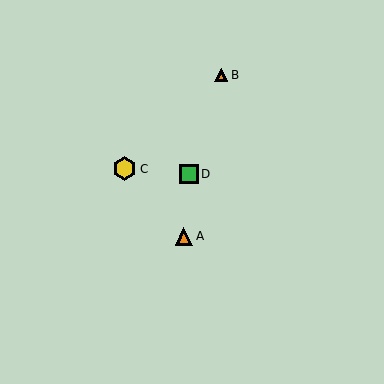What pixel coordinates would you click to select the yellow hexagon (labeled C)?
Click at (125, 169) to select the yellow hexagon C.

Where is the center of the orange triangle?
The center of the orange triangle is at (221, 75).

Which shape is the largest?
The yellow hexagon (labeled C) is the largest.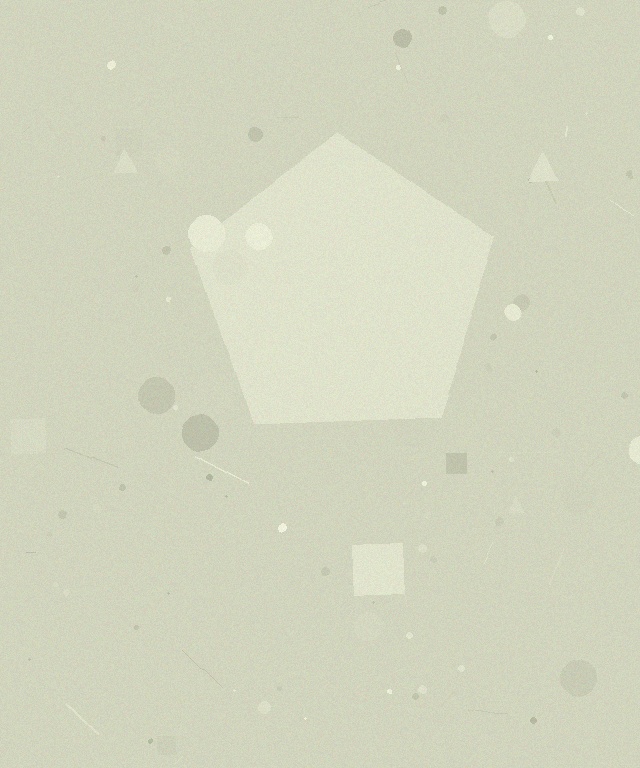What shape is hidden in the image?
A pentagon is hidden in the image.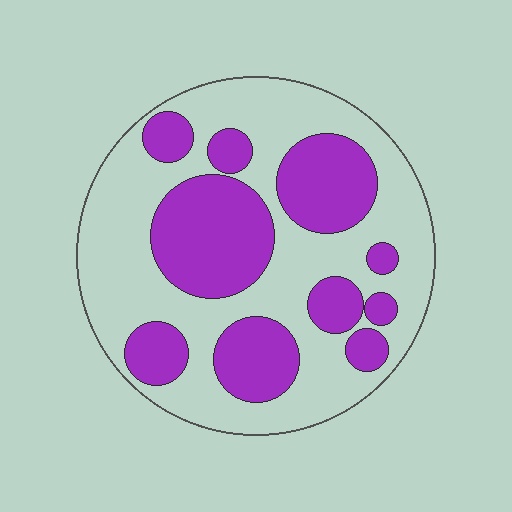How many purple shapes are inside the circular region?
10.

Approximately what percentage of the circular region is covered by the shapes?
Approximately 40%.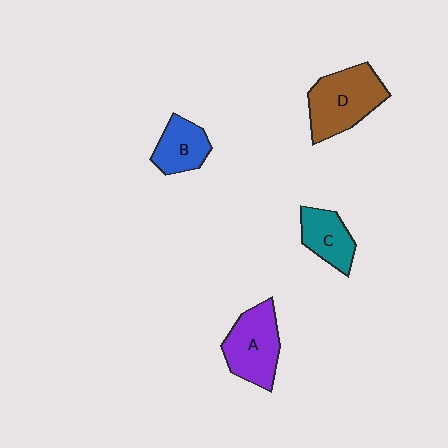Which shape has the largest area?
Shape D (brown).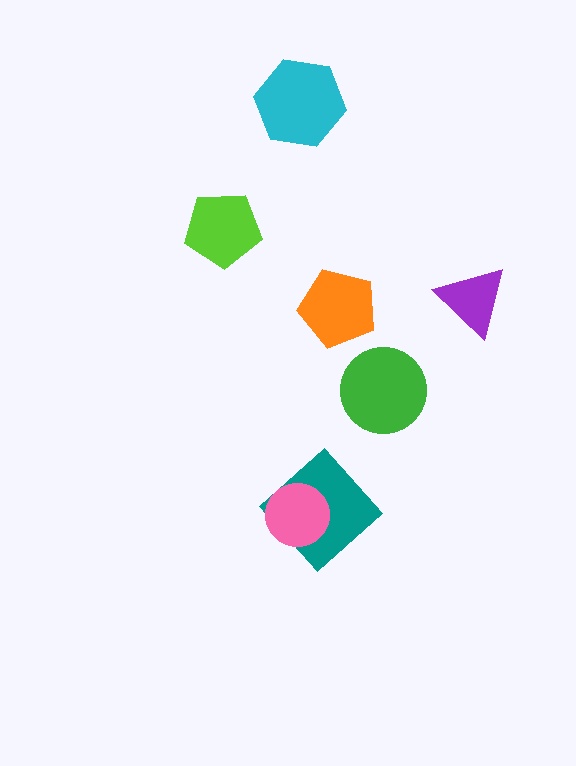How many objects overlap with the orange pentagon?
0 objects overlap with the orange pentagon.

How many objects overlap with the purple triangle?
0 objects overlap with the purple triangle.